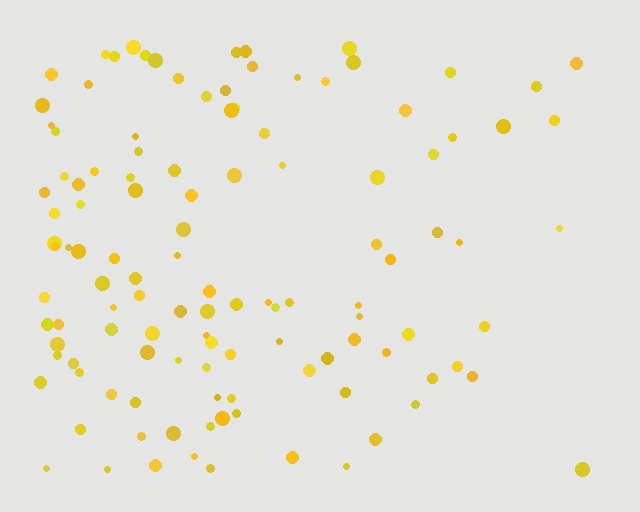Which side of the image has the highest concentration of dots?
The left.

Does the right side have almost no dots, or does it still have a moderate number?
Still a moderate number, just noticeably fewer than the left.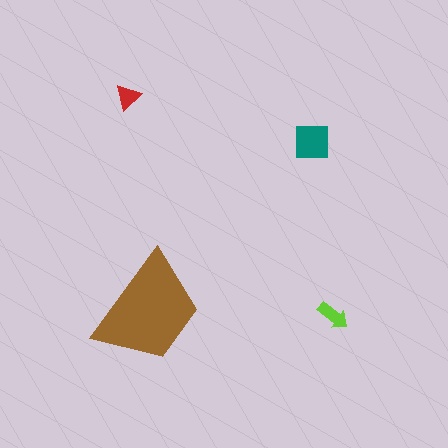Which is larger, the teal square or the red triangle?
The teal square.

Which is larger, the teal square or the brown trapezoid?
The brown trapezoid.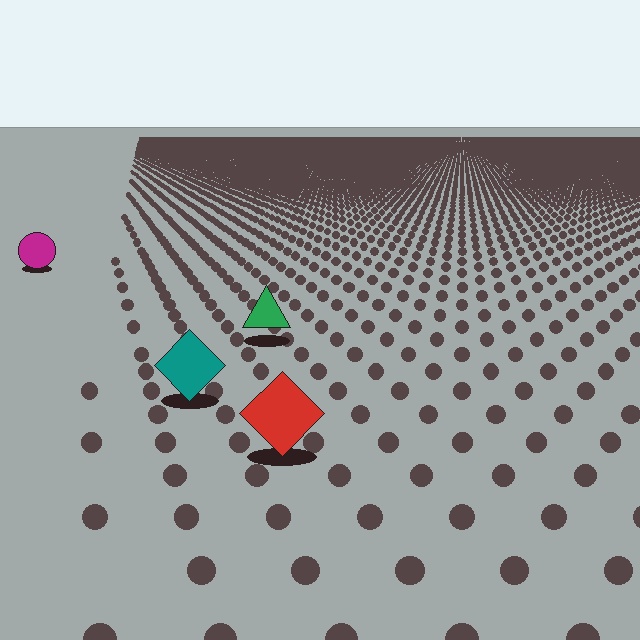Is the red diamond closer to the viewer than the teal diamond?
Yes. The red diamond is closer — you can tell from the texture gradient: the ground texture is coarser near it.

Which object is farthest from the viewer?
The magenta circle is farthest from the viewer. It appears smaller and the ground texture around it is denser.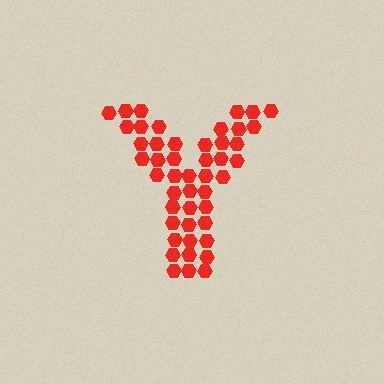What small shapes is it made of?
It is made of small hexagons.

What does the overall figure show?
The overall figure shows the letter Y.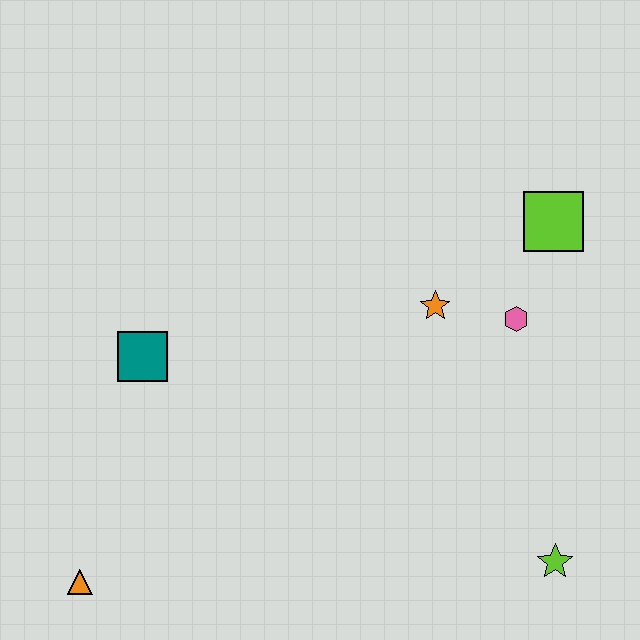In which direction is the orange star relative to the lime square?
The orange star is to the left of the lime square.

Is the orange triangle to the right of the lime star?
No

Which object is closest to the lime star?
The pink hexagon is closest to the lime star.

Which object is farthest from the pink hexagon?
The orange triangle is farthest from the pink hexagon.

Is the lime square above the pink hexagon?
Yes